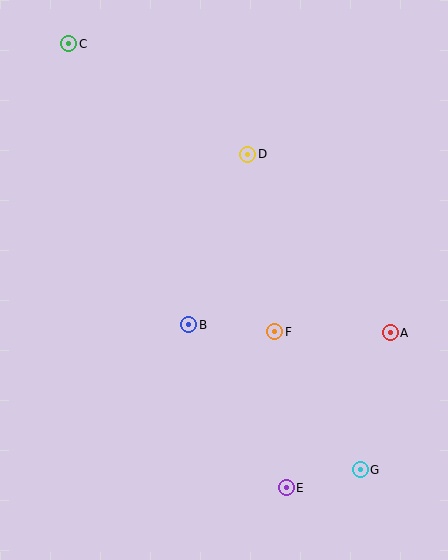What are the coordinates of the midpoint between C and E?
The midpoint between C and E is at (177, 266).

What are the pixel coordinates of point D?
Point D is at (248, 154).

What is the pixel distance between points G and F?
The distance between G and F is 162 pixels.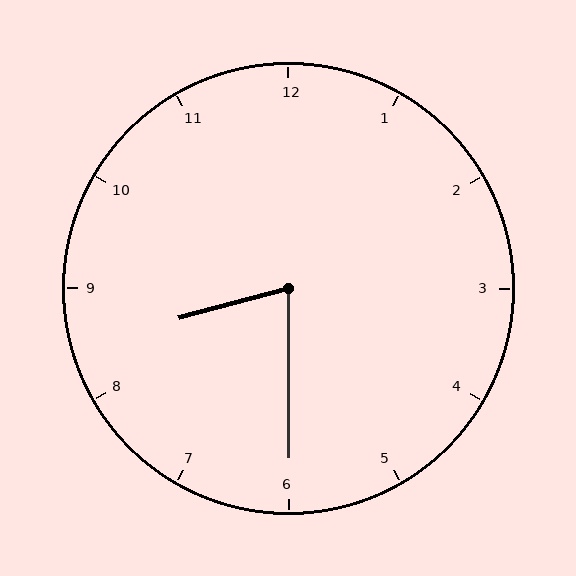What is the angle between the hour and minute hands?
Approximately 75 degrees.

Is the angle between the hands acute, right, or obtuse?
It is acute.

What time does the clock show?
8:30.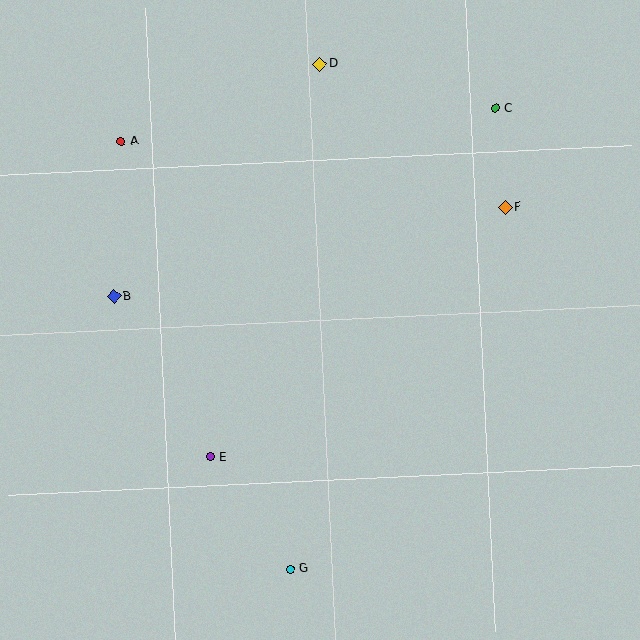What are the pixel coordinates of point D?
Point D is at (320, 64).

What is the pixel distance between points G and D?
The distance between G and D is 506 pixels.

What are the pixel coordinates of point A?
Point A is at (121, 141).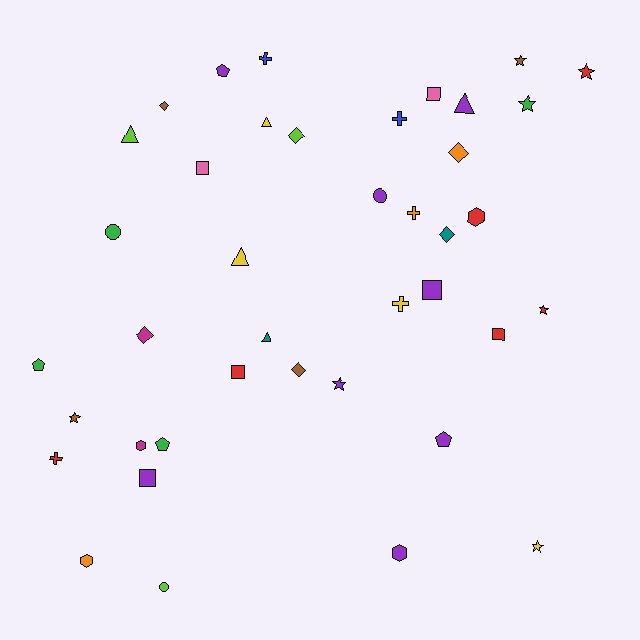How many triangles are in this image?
There are 5 triangles.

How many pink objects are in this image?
There are 2 pink objects.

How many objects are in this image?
There are 40 objects.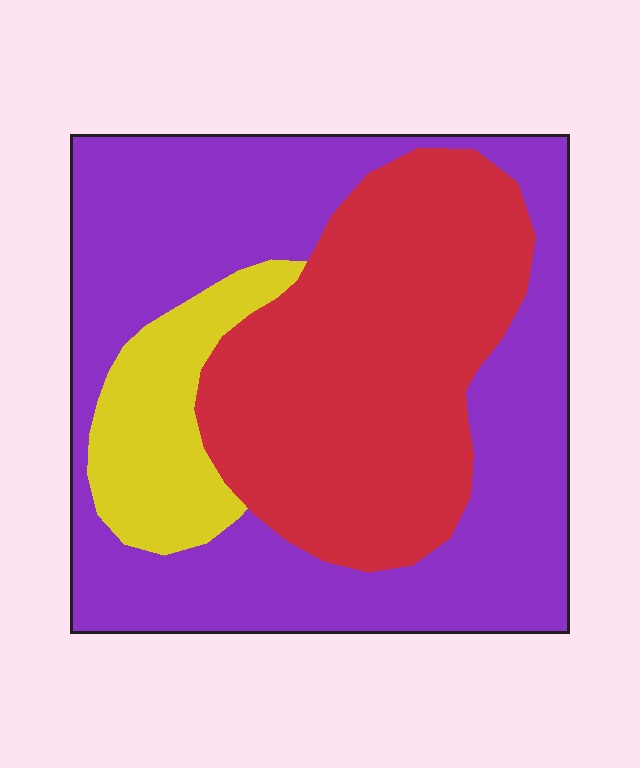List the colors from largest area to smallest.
From largest to smallest: purple, red, yellow.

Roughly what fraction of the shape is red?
Red covers 37% of the shape.